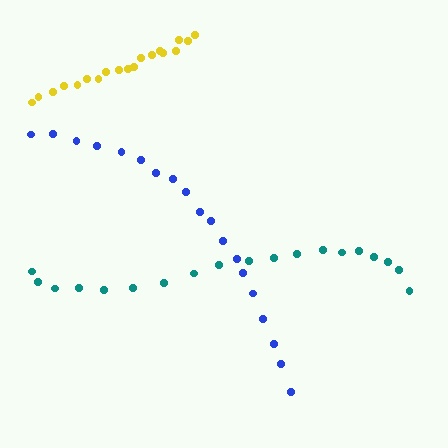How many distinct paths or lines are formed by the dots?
There are 3 distinct paths.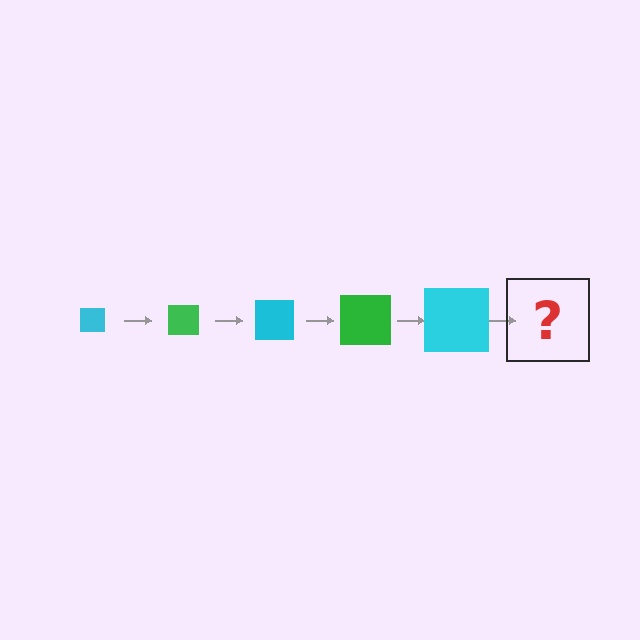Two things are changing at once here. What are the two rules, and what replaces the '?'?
The two rules are that the square grows larger each step and the color cycles through cyan and green. The '?' should be a green square, larger than the previous one.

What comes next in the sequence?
The next element should be a green square, larger than the previous one.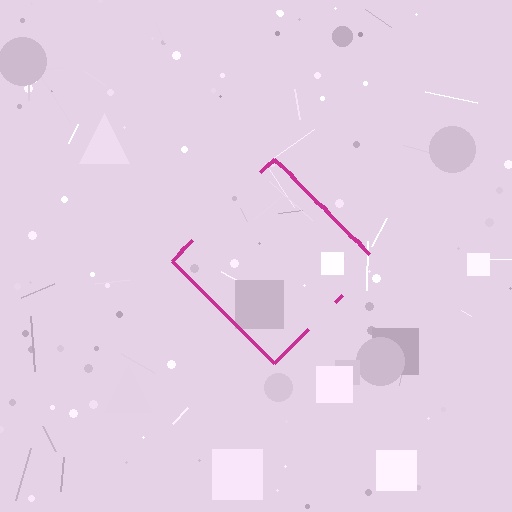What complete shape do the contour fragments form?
The contour fragments form a diamond.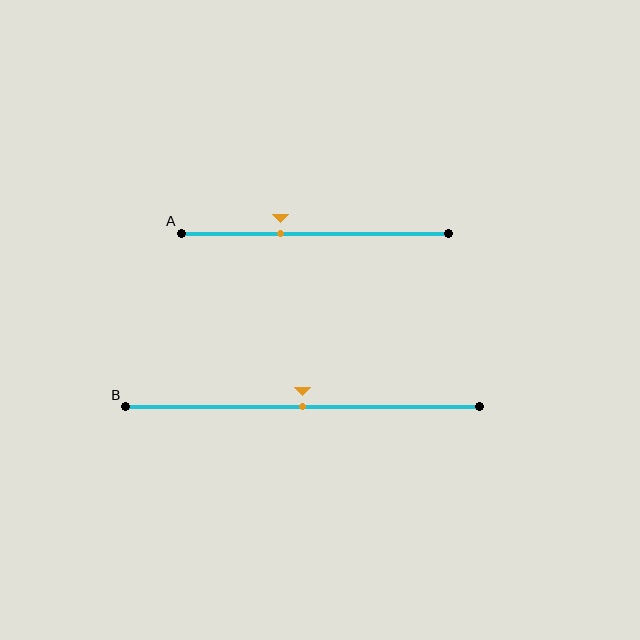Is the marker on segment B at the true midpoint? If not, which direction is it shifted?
Yes, the marker on segment B is at the true midpoint.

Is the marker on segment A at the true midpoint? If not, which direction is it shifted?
No, the marker on segment A is shifted to the left by about 13% of the segment length.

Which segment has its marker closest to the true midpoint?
Segment B has its marker closest to the true midpoint.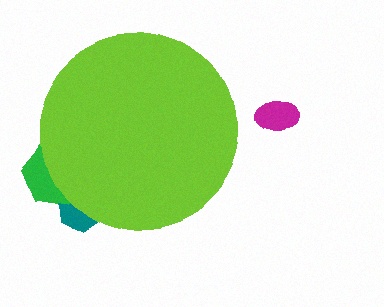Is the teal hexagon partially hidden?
Yes, the teal hexagon is partially hidden behind the lime circle.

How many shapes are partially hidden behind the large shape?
2 shapes are partially hidden.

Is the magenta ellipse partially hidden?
No, the magenta ellipse is fully visible.